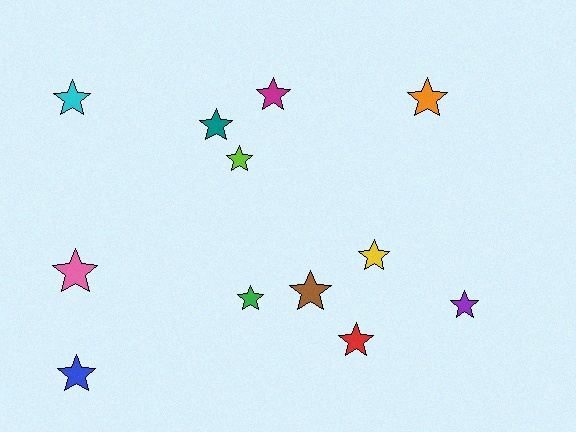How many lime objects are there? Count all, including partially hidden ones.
There is 1 lime object.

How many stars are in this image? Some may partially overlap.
There are 12 stars.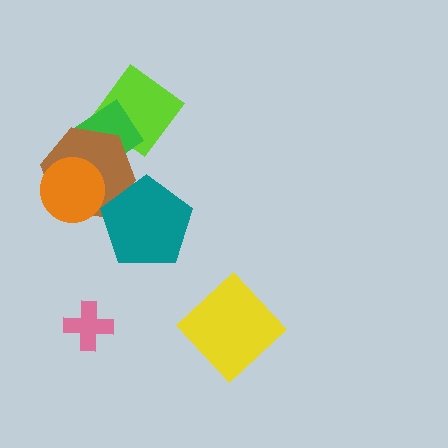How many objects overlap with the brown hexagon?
3 objects overlap with the brown hexagon.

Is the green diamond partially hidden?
Yes, it is partially covered by another shape.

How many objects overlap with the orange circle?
1 object overlaps with the orange circle.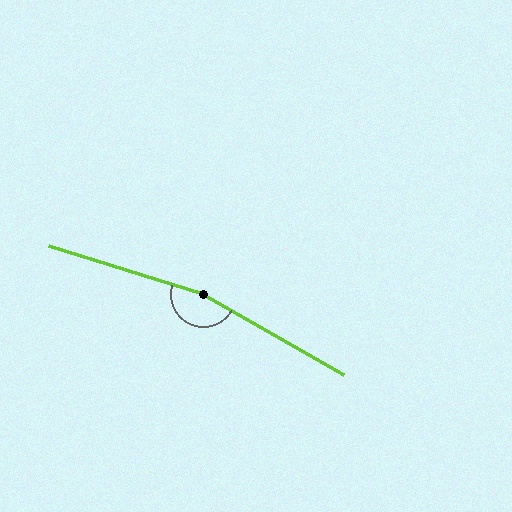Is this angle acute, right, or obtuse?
It is obtuse.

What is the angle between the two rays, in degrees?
Approximately 168 degrees.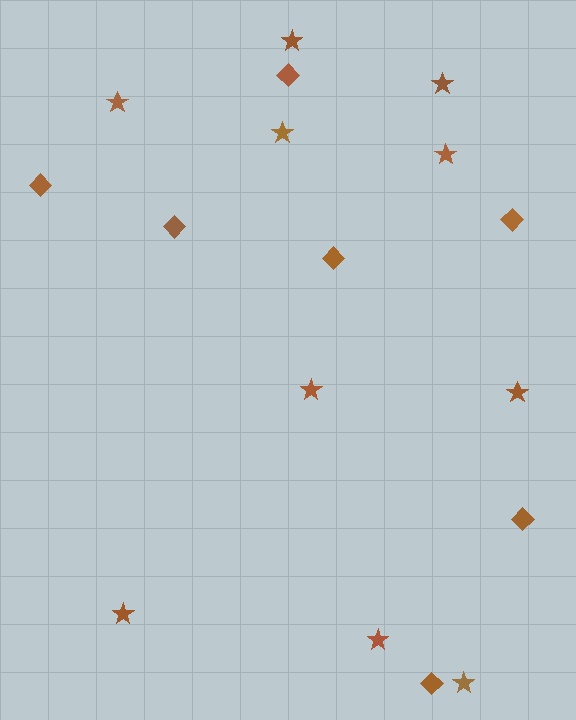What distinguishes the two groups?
There are 2 groups: one group of stars (10) and one group of diamonds (7).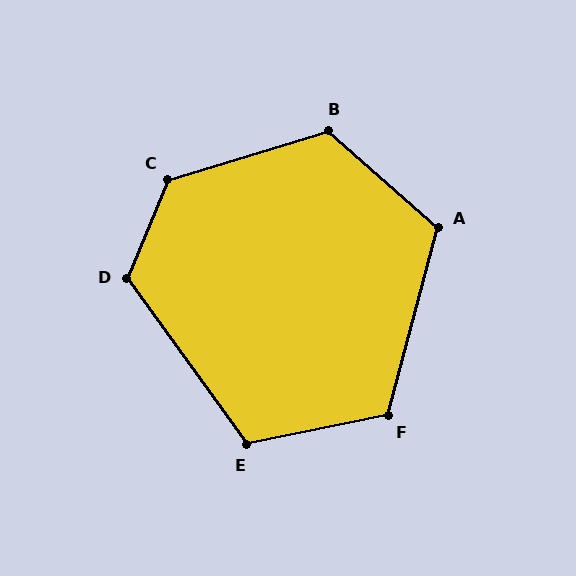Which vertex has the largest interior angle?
C, at approximately 129 degrees.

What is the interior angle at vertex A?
Approximately 116 degrees (obtuse).